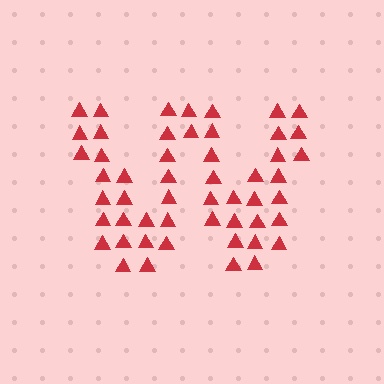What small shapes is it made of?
It is made of small triangles.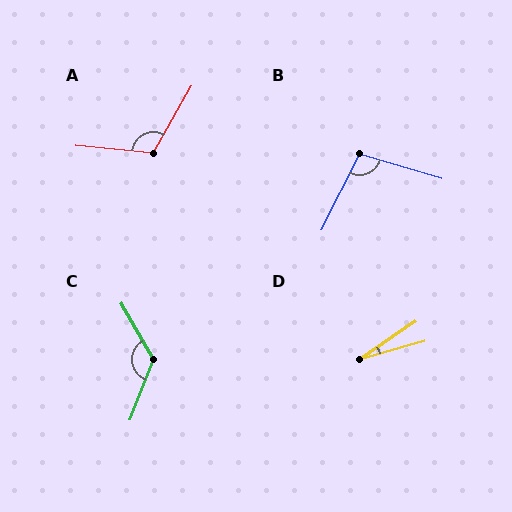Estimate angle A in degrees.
Approximately 114 degrees.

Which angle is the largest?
C, at approximately 129 degrees.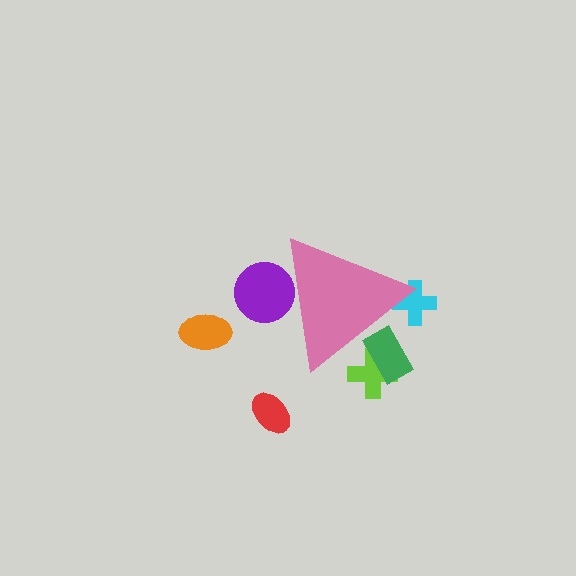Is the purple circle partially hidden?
Yes, the purple circle is partially hidden behind the pink triangle.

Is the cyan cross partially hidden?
Yes, the cyan cross is partially hidden behind the pink triangle.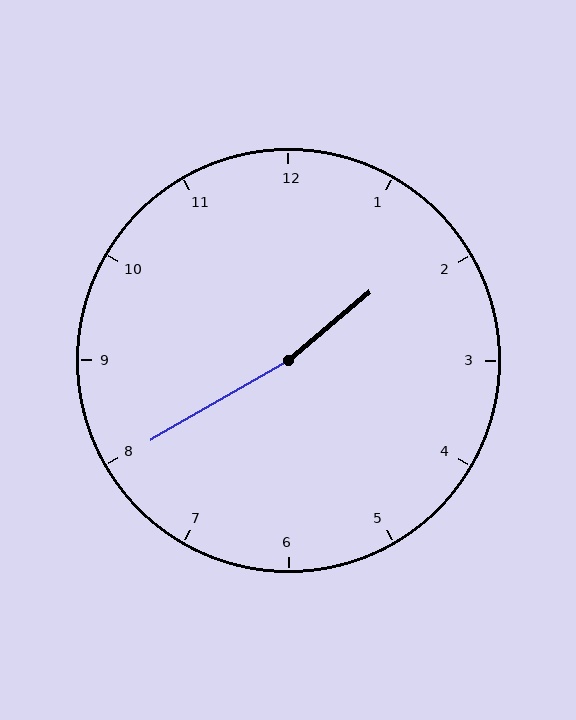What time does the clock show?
1:40.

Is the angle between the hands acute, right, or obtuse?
It is obtuse.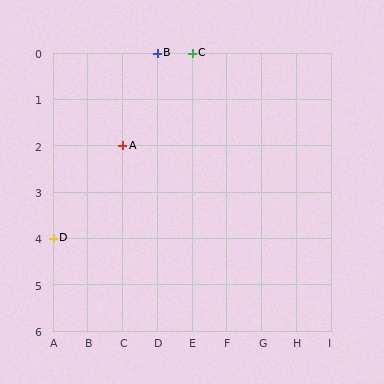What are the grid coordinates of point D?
Point D is at grid coordinates (A, 4).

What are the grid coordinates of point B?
Point B is at grid coordinates (D, 0).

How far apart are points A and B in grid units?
Points A and B are 1 column and 2 rows apart (about 2.2 grid units diagonally).